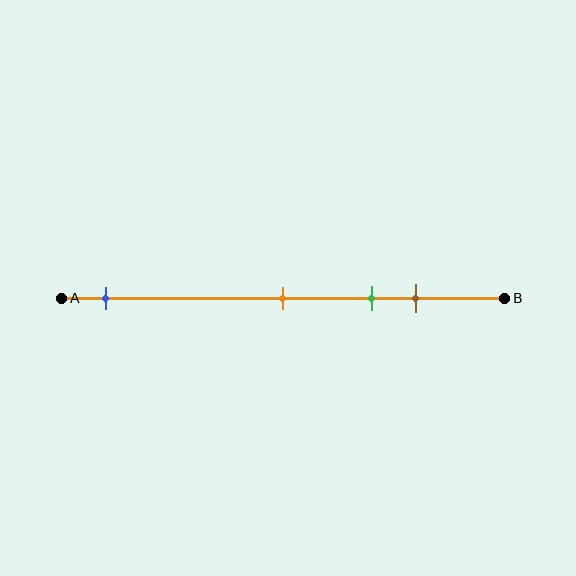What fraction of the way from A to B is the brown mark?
The brown mark is approximately 80% (0.8) of the way from A to B.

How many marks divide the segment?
There are 4 marks dividing the segment.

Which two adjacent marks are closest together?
The green and brown marks are the closest adjacent pair.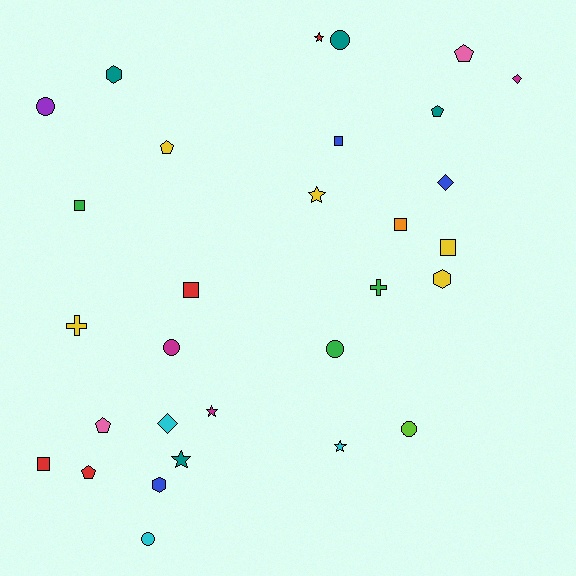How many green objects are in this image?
There are 3 green objects.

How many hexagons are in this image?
There are 3 hexagons.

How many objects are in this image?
There are 30 objects.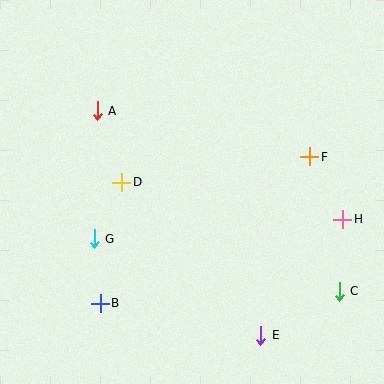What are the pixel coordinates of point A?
Point A is at (97, 111).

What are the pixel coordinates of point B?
Point B is at (100, 303).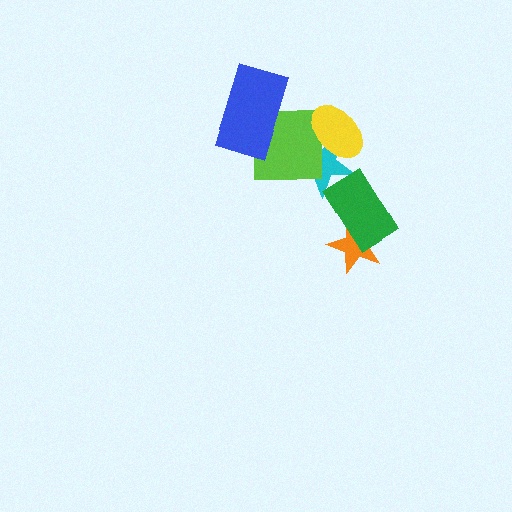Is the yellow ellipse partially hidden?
No, no other shape covers it.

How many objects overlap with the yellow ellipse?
2 objects overlap with the yellow ellipse.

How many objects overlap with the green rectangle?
2 objects overlap with the green rectangle.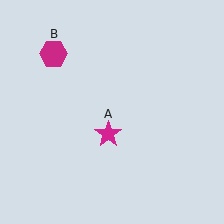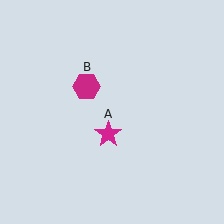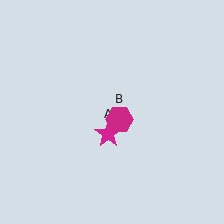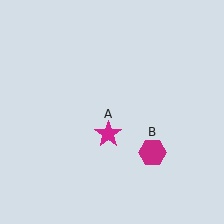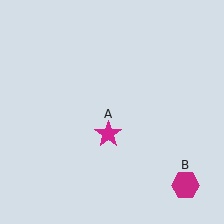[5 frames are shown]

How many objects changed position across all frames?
1 object changed position: magenta hexagon (object B).